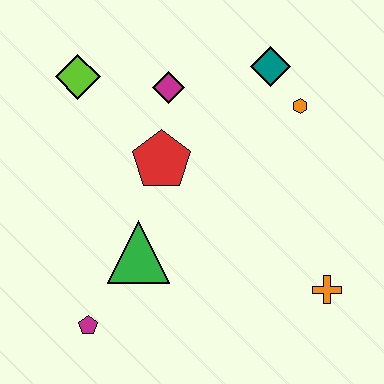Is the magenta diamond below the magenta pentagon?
No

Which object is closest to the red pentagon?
The magenta diamond is closest to the red pentagon.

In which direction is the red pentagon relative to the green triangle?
The red pentagon is above the green triangle.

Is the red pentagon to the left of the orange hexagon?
Yes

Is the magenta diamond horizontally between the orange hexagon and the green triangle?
Yes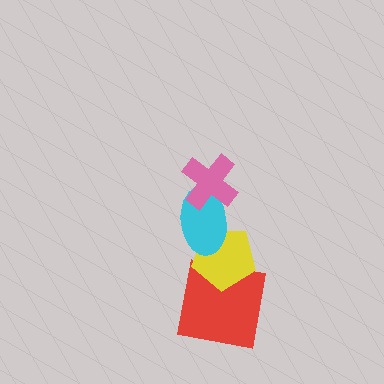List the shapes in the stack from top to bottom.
From top to bottom: the pink cross, the cyan ellipse, the yellow pentagon, the red square.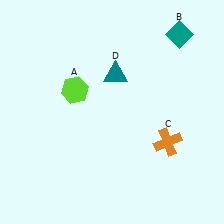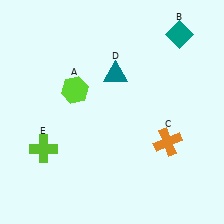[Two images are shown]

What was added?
A lime cross (E) was added in Image 2.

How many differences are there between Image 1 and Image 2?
There is 1 difference between the two images.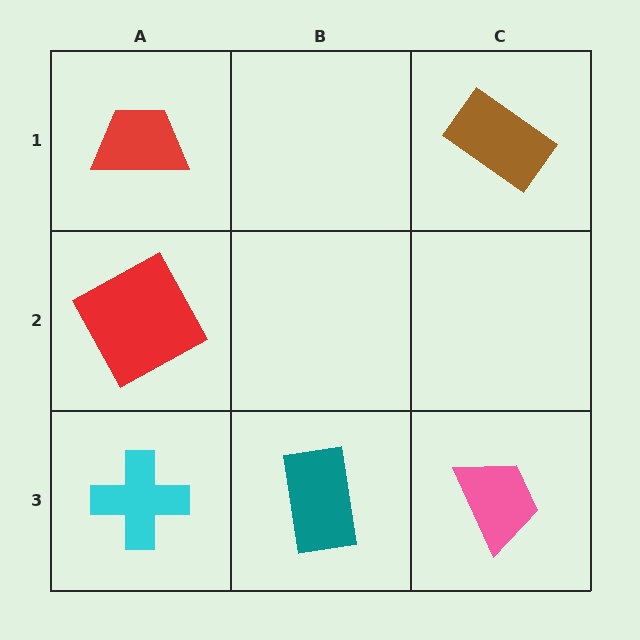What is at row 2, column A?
A red square.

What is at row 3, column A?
A cyan cross.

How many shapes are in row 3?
3 shapes.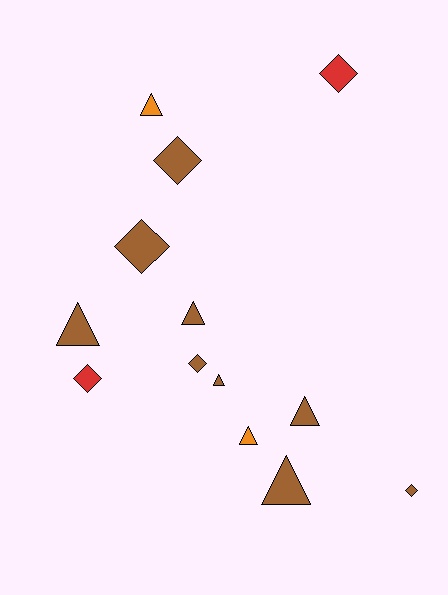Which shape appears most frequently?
Triangle, with 7 objects.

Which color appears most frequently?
Brown, with 9 objects.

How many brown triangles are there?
There are 5 brown triangles.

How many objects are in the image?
There are 13 objects.